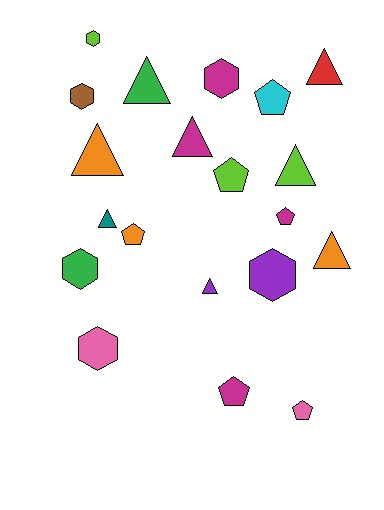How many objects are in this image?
There are 20 objects.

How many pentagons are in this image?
There are 6 pentagons.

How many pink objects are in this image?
There are 2 pink objects.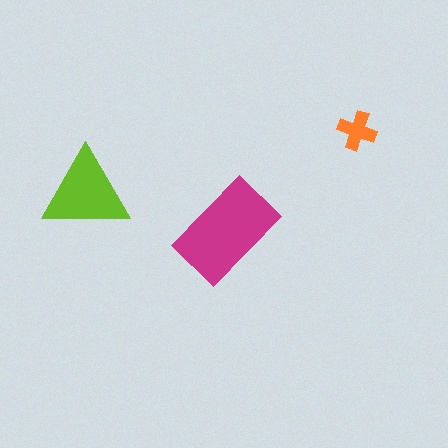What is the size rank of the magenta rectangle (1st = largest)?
1st.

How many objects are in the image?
There are 3 objects in the image.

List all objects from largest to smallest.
The magenta rectangle, the lime triangle, the orange cross.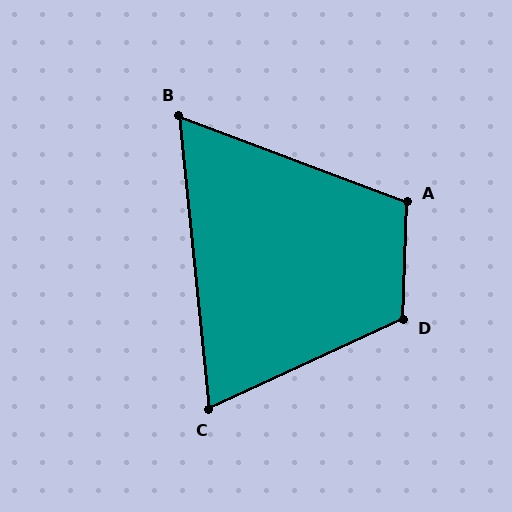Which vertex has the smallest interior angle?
B, at approximately 63 degrees.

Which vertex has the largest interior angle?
D, at approximately 117 degrees.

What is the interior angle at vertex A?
Approximately 109 degrees (obtuse).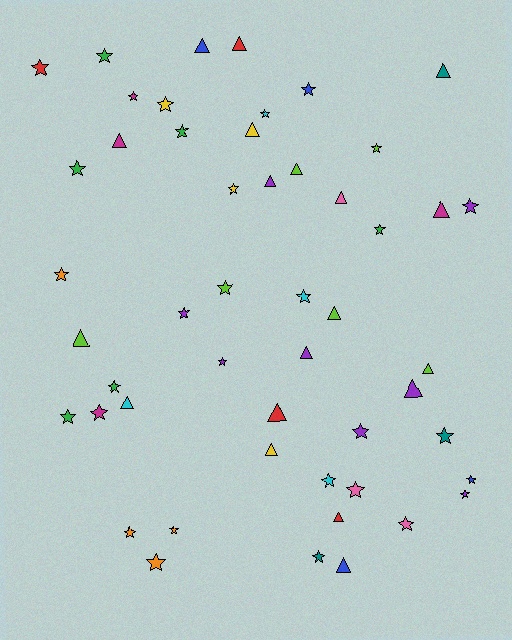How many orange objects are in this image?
There are 4 orange objects.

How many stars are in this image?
There are 31 stars.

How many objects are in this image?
There are 50 objects.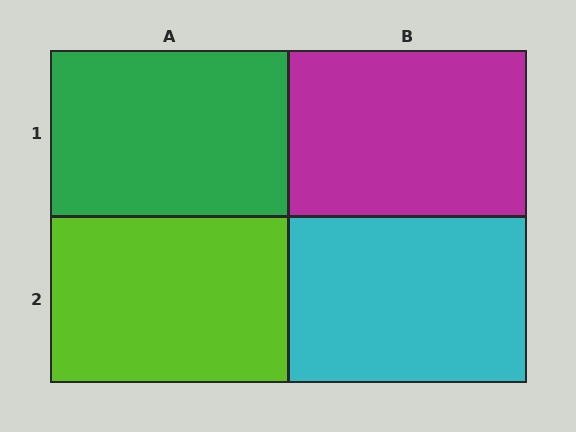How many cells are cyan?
1 cell is cyan.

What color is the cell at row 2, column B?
Cyan.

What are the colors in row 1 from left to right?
Green, magenta.